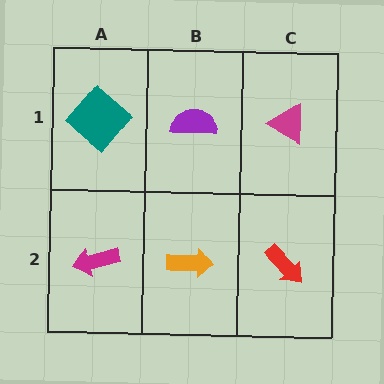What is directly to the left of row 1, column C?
A purple semicircle.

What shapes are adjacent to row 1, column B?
An orange arrow (row 2, column B), a teal diamond (row 1, column A), a magenta triangle (row 1, column C).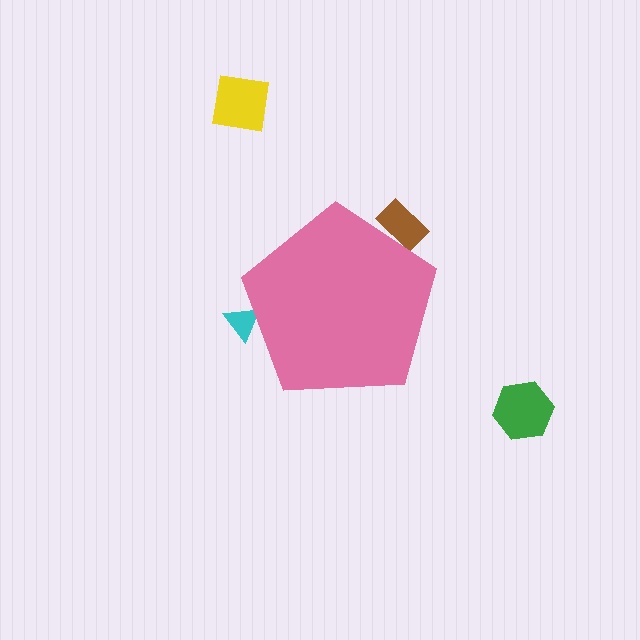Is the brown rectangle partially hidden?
Yes, the brown rectangle is partially hidden behind the pink pentagon.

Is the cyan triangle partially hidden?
Yes, the cyan triangle is partially hidden behind the pink pentagon.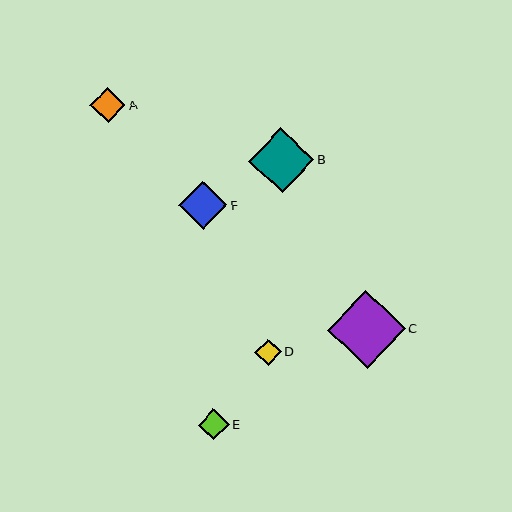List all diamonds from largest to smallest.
From largest to smallest: C, B, F, A, E, D.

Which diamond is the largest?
Diamond C is the largest with a size of approximately 78 pixels.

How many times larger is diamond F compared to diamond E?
Diamond F is approximately 1.5 times the size of diamond E.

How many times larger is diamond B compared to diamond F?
Diamond B is approximately 1.4 times the size of diamond F.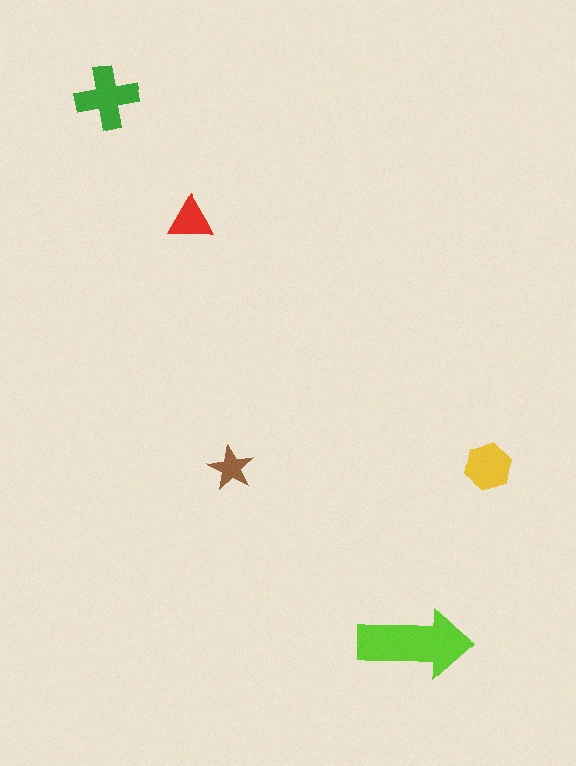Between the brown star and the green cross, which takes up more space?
The green cross.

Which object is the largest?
The lime arrow.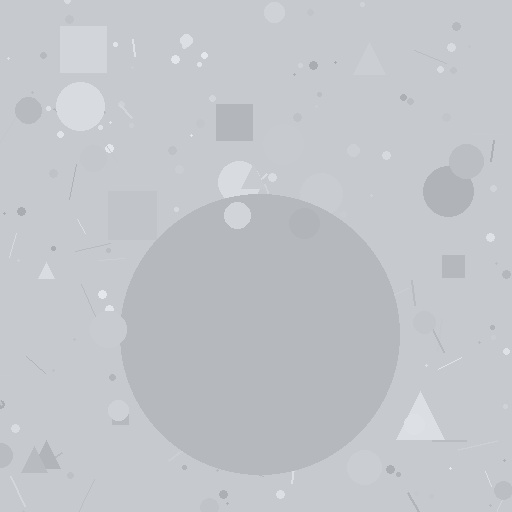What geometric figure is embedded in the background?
A circle is embedded in the background.